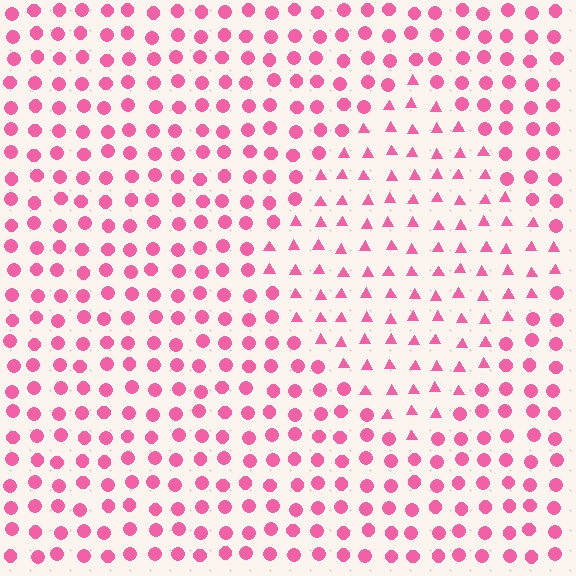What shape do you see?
I see a diamond.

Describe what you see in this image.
The image is filled with small pink elements arranged in a uniform grid. A diamond-shaped region contains triangles, while the surrounding area contains circles. The boundary is defined purely by the change in element shape.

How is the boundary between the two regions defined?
The boundary is defined by a change in element shape: triangles inside vs. circles outside. All elements share the same color and spacing.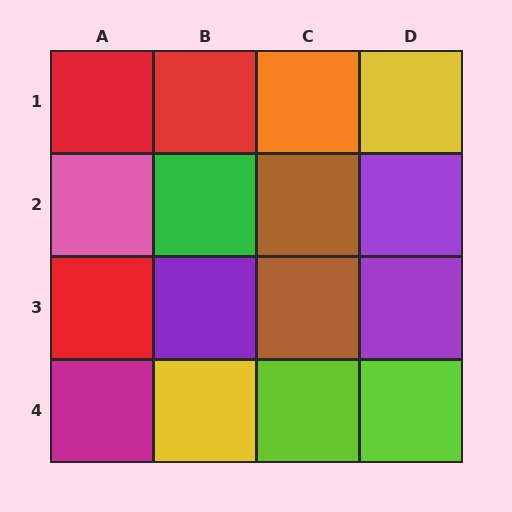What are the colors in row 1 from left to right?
Red, red, orange, yellow.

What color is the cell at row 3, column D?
Purple.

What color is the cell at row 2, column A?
Pink.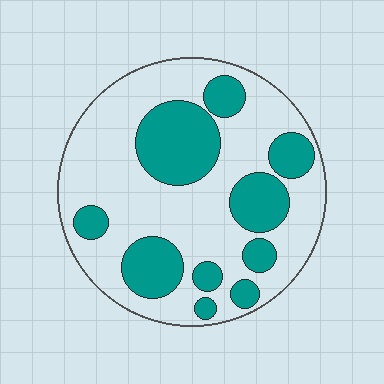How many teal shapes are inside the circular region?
10.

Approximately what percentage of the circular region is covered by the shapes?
Approximately 35%.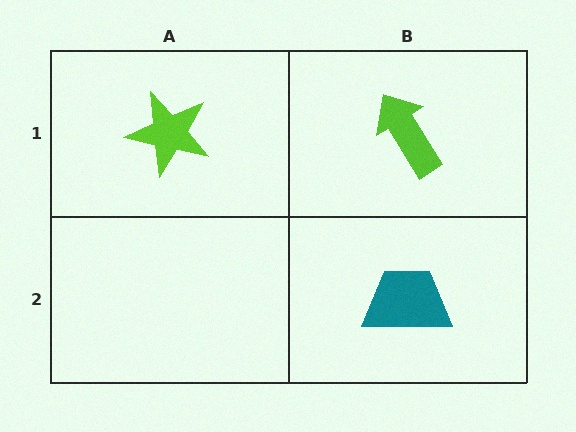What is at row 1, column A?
A lime star.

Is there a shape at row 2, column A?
No, that cell is empty.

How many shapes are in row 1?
2 shapes.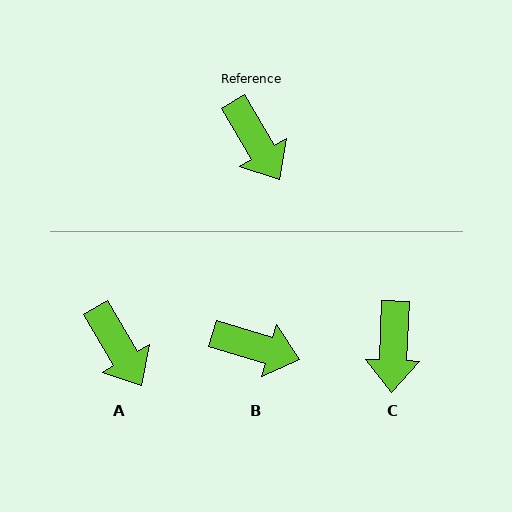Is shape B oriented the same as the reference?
No, it is off by about 43 degrees.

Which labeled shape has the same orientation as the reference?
A.